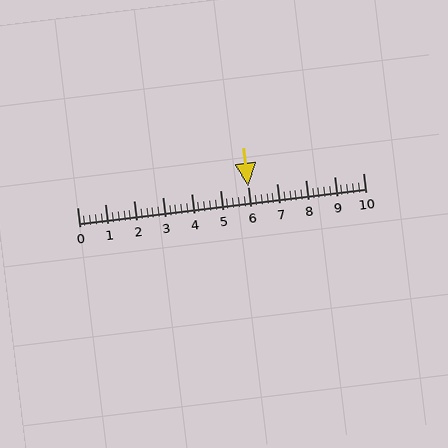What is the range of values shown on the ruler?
The ruler shows values from 0 to 10.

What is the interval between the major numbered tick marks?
The major tick marks are spaced 1 units apart.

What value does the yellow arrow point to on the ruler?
The yellow arrow points to approximately 6.0.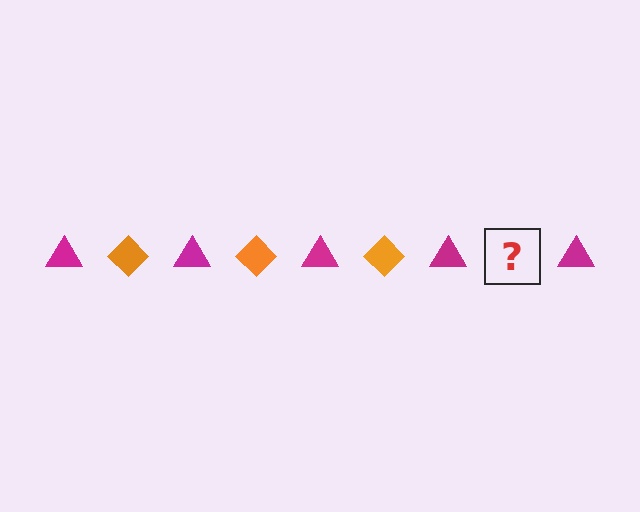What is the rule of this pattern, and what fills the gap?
The rule is that the pattern alternates between magenta triangle and orange diamond. The gap should be filled with an orange diamond.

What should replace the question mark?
The question mark should be replaced with an orange diamond.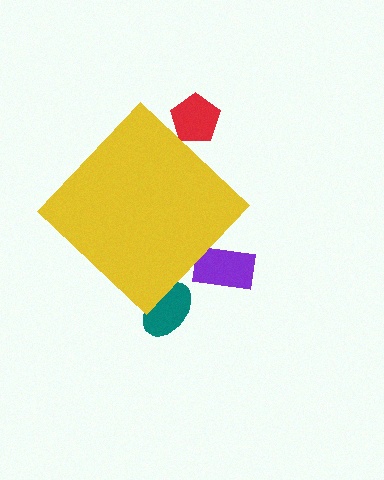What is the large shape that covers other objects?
A yellow diamond.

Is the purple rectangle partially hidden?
Yes, the purple rectangle is partially hidden behind the yellow diamond.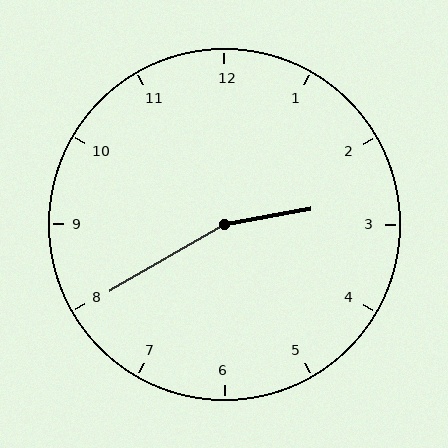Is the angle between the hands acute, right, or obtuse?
It is obtuse.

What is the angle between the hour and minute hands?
Approximately 160 degrees.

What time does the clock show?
2:40.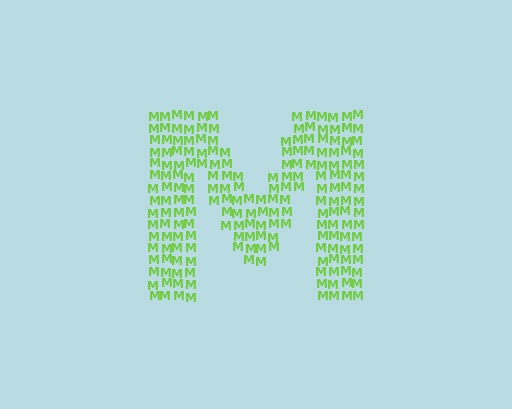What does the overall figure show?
The overall figure shows the letter M.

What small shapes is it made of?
It is made of small letter M's.